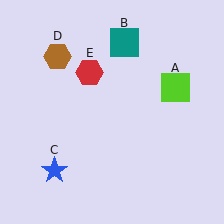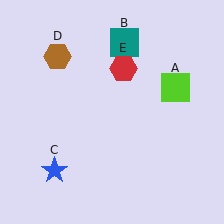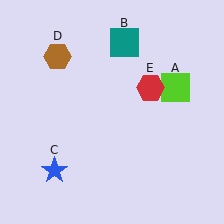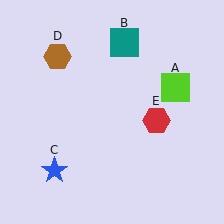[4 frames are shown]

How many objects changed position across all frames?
1 object changed position: red hexagon (object E).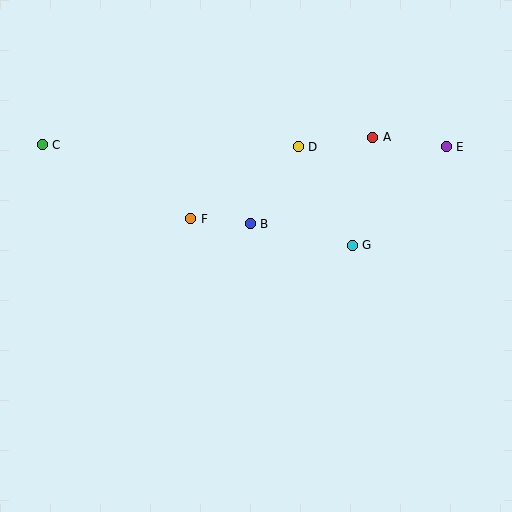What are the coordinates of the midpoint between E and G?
The midpoint between E and G is at (399, 196).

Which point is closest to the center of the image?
Point B at (250, 224) is closest to the center.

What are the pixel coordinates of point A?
Point A is at (373, 137).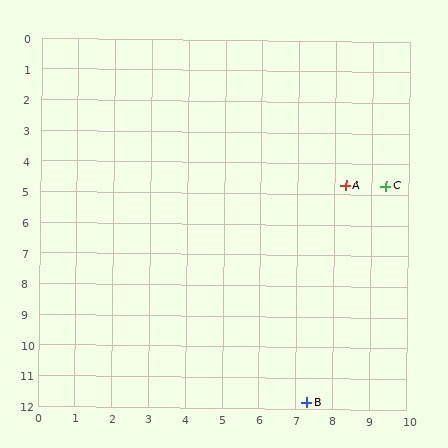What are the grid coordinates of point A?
Point A is at approximately (8.3, 4.7).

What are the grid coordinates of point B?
Point B is at approximately (7.3, 11.8).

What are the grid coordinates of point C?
Point C is at approximately (9.4, 4.7).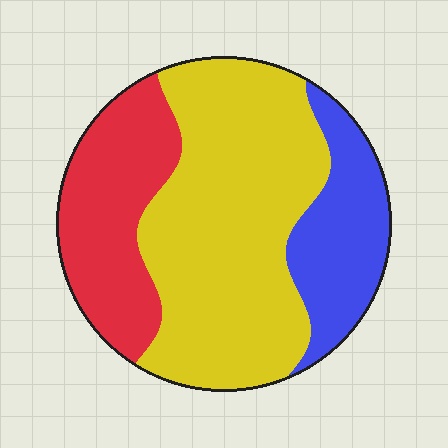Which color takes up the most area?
Yellow, at roughly 55%.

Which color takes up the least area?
Blue, at roughly 20%.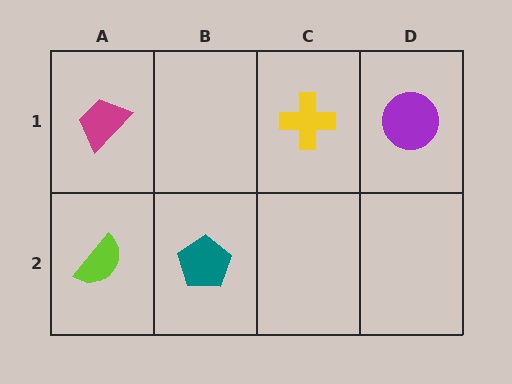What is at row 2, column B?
A teal pentagon.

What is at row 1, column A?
A magenta trapezoid.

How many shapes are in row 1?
3 shapes.